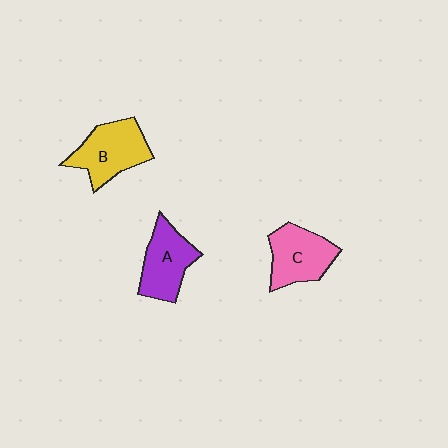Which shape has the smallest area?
Shape A (purple).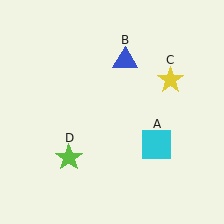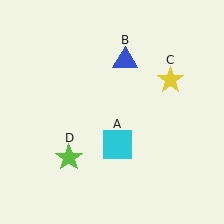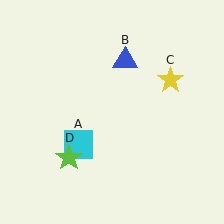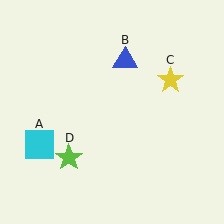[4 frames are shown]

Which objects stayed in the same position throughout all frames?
Blue triangle (object B) and yellow star (object C) and lime star (object D) remained stationary.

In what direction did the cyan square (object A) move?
The cyan square (object A) moved left.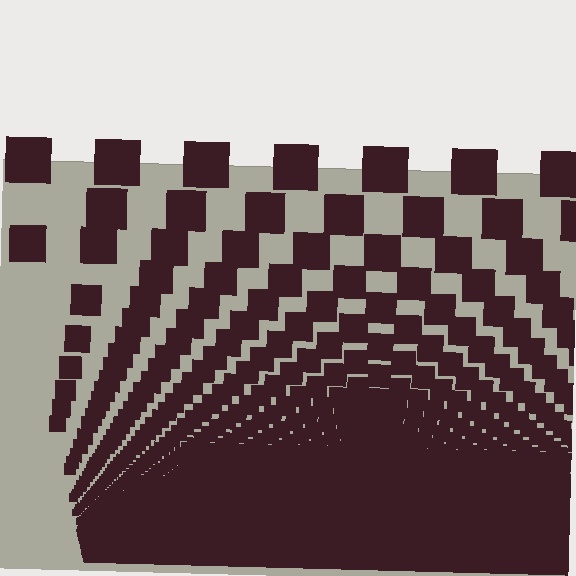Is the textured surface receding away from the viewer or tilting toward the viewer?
The surface appears to tilt toward the viewer. Texture elements get larger and sparser toward the top.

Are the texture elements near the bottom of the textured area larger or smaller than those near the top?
Smaller. The gradient is inverted — elements near the bottom are smaller and denser.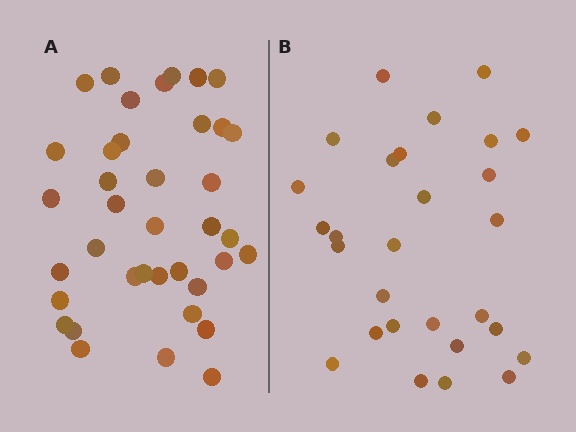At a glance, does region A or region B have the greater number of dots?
Region A (the left region) has more dots.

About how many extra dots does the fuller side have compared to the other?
Region A has roughly 10 or so more dots than region B.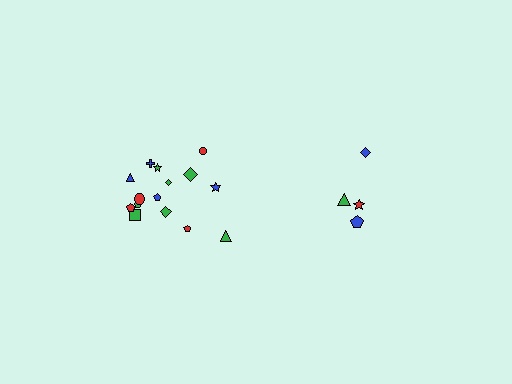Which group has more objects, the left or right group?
The left group.